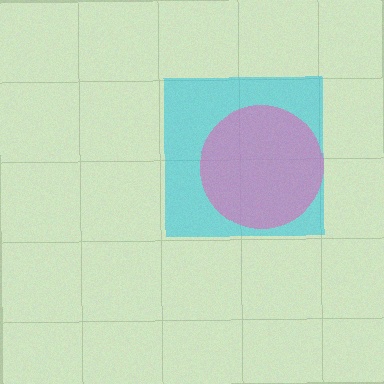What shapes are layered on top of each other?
The layered shapes are: a cyan square, a pink circle.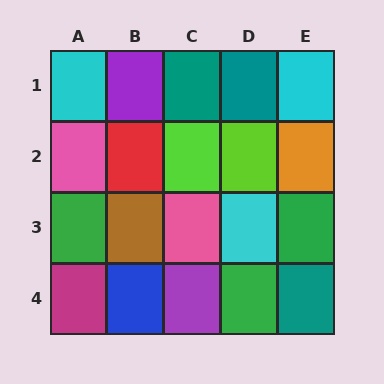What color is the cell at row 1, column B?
Purple.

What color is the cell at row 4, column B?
Blue.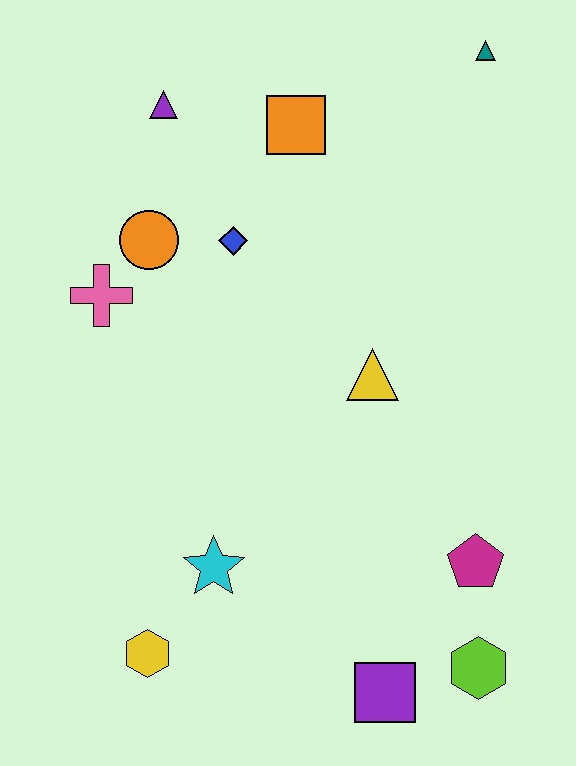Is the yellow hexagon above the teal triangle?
No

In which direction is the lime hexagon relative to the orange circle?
The lime hexagon is below the orange circle.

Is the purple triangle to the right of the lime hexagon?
No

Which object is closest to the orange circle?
The pink cross is closest to the orange circle.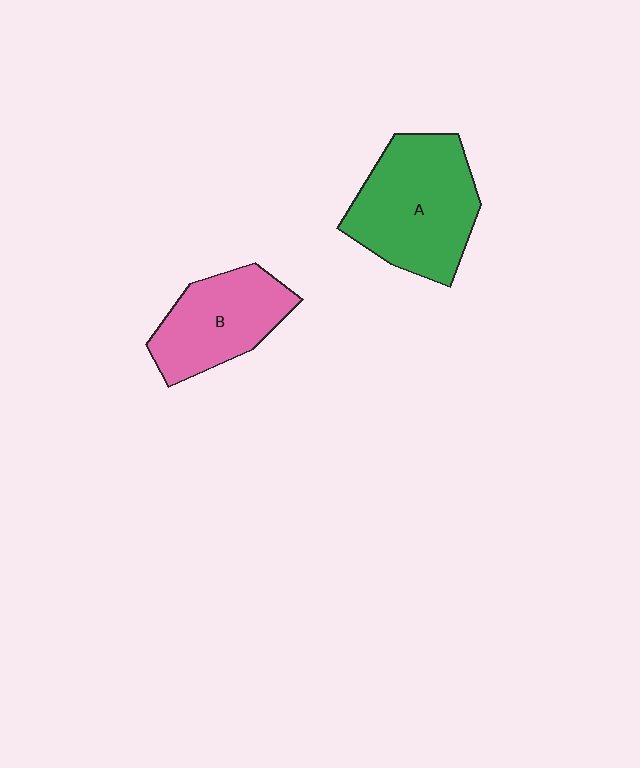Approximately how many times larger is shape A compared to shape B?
Approximately 1.4 times.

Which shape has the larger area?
Shape A (green).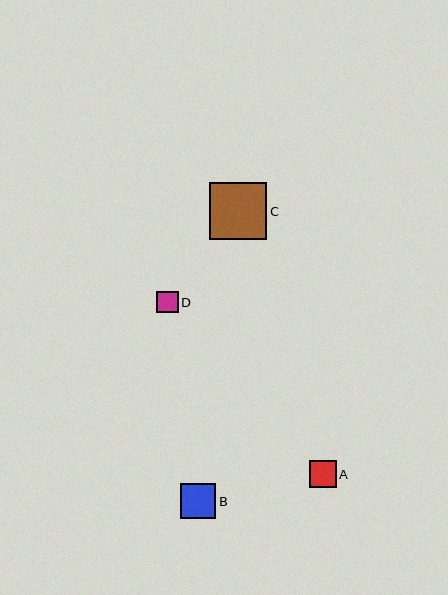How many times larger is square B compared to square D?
Square B is approximately 1.6 times the size of square D.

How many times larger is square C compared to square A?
Square C is approximately 2.1 times the size of square A.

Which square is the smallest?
Square D is the smallest with a size of approximately 22 pixels.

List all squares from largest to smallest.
From largest to smallest: C, B, A, D.